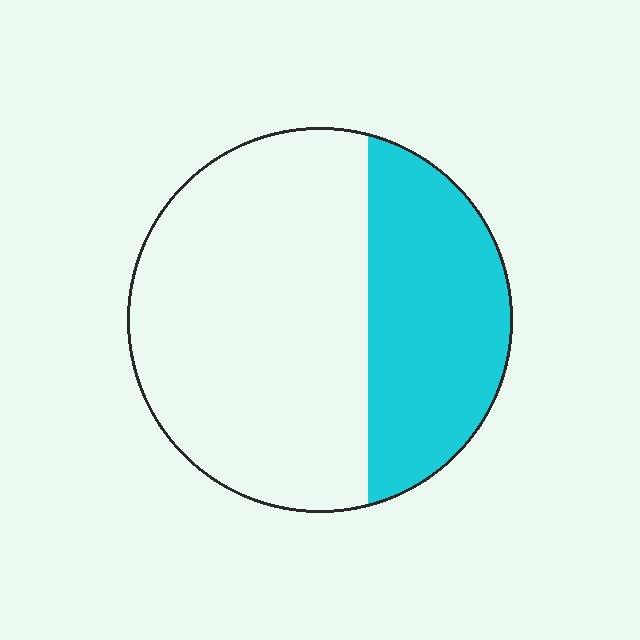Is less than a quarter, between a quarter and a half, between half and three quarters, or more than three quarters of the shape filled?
Between a quarter and a half.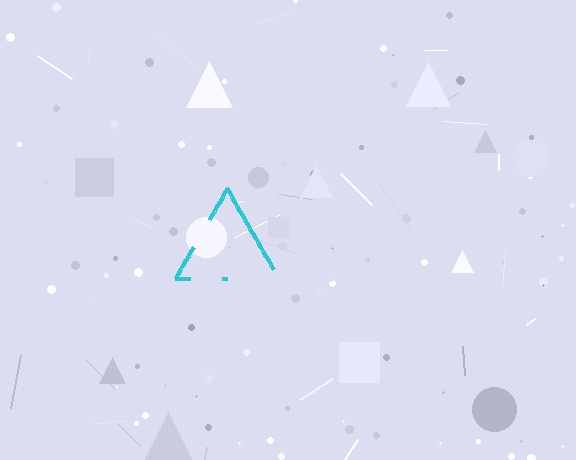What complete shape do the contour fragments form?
The contour fragments form a triangle.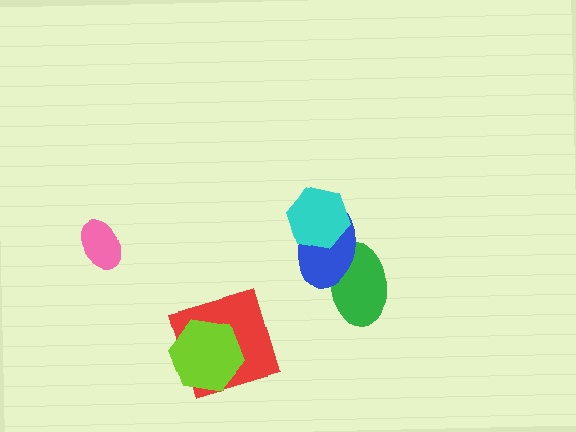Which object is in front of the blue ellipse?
The cyan hexagon is in front of the blue ellipse.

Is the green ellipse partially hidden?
Yes, it is partially covered by another shape.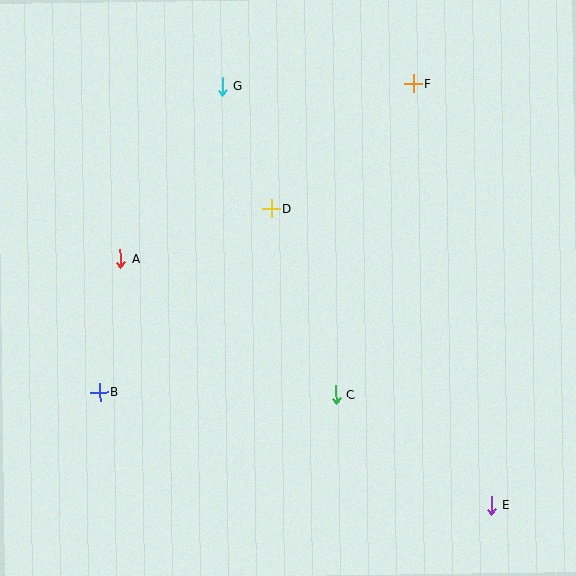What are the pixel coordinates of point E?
Point E is at (492, 505).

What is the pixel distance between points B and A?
The distance between B and A is 135 pixels.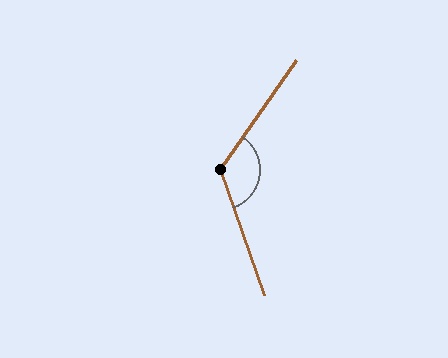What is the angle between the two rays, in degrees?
Approximately 126 degrees.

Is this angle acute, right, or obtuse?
It is obtuse.